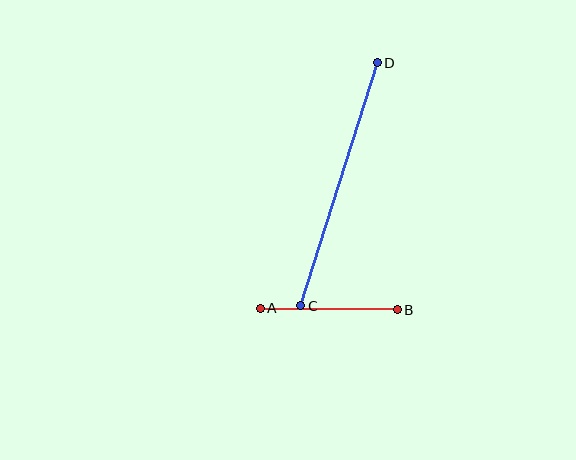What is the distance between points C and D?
The distance is approximately 255 pixels.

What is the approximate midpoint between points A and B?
The midpoint is at approximately (329, 309) pixels.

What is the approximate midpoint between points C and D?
The midpoint is at approximately (339, 184) pixels.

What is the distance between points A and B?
The distance is approximately 137 pixels.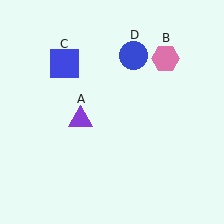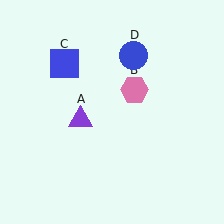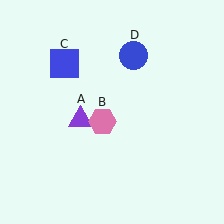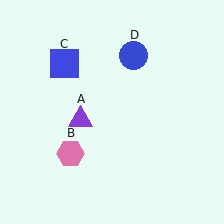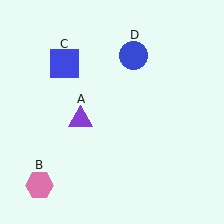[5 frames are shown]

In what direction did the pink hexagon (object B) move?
The pink hexagon (object B) moved down and to the left.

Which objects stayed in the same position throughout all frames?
Purple triangle (object A) and blue square (object C) and blue circle (object D) remained stationary.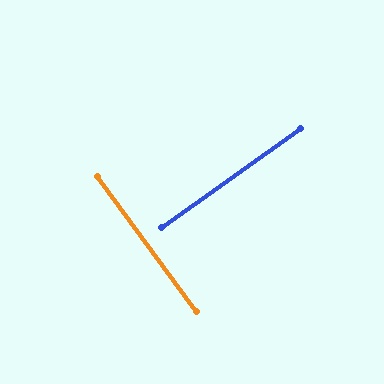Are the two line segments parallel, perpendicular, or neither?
Perpendicular — they meet at approximately 89°.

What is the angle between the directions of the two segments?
Approximately 89 degrees.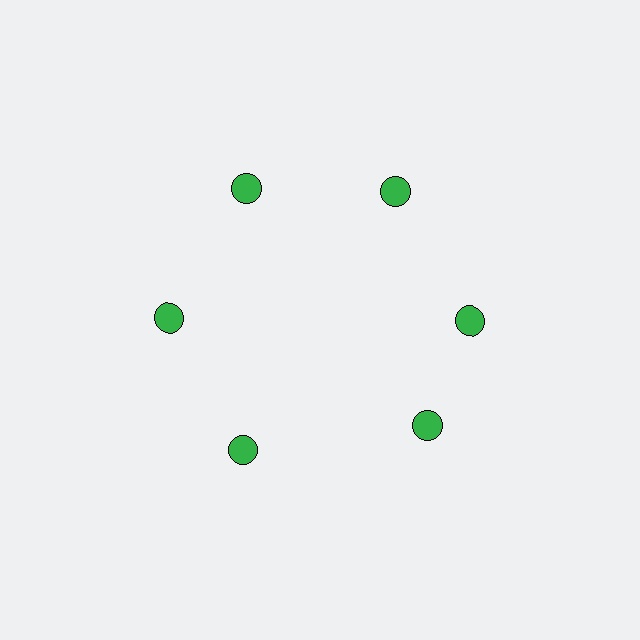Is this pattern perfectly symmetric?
No. The 6 green circles are arranged in a ring, but one element near the 5 o'clock position is rotated out of alignment along the ring, breaking the 6-fold rotational symmetry.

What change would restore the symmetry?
The symmetry would be restored by rotating it back into even spacing with its neighbors so that all 6 circles sit at equal angles and equal distance from the center.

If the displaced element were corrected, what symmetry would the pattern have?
It would have 6-fold rotational symmetry — the pattern would map onto itself every 60 degrees.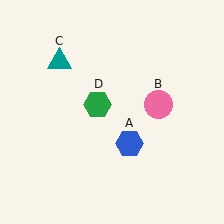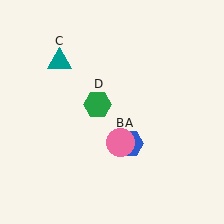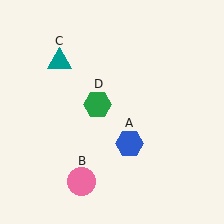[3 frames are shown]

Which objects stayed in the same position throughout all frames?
Blue hexagon (object A) and teal triangle (object C) and green hexagon (object D) remained stationary.